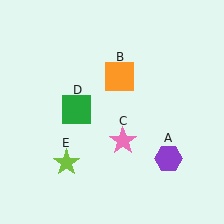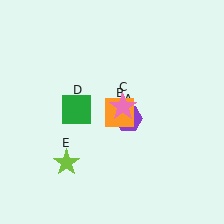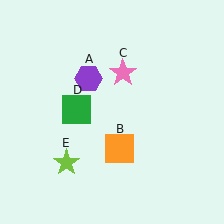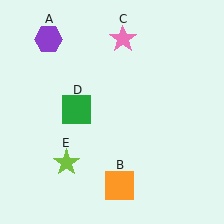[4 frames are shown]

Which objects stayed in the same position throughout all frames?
Green square (object D) and lime star (object E) remained stationary.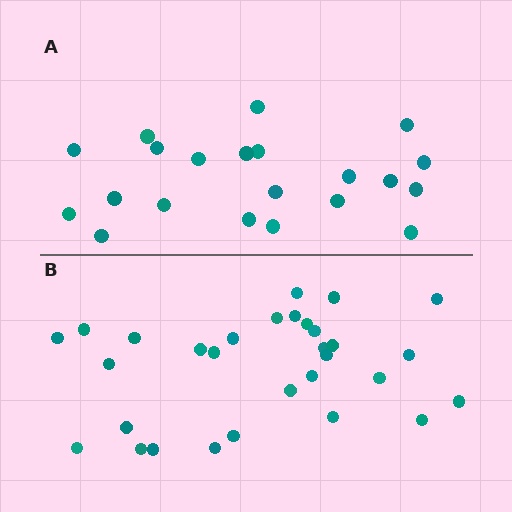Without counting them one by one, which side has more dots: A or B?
Region B (the bottom region) has more dots.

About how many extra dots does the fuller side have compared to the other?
Region B has roughly 8 or so more dots than region A.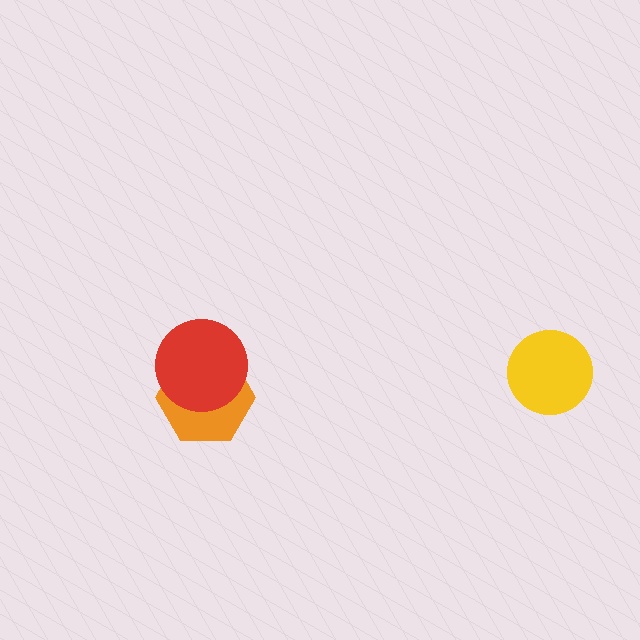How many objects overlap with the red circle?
1 object overlaps with the red circle.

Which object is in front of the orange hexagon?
The red circle is in front of the orange hexagon.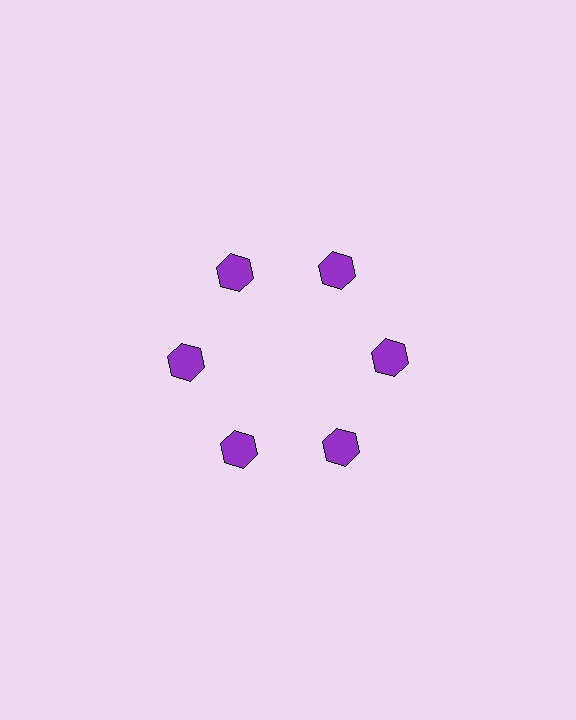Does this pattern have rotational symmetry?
Yes, this pattern has 6-fold rotational symmetry. It looks the same after rotating 60 degrees around the center.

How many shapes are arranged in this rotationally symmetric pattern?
There are 6 shapes, arranged in 6 groups of 1.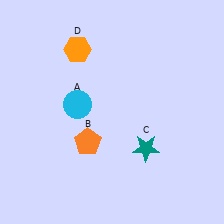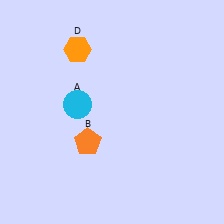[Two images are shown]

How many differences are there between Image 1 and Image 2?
There is 1 difference between the two images.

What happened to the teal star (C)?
The teal star (C) was removed in Image 2. It was in the bottom-right area of Image 1.